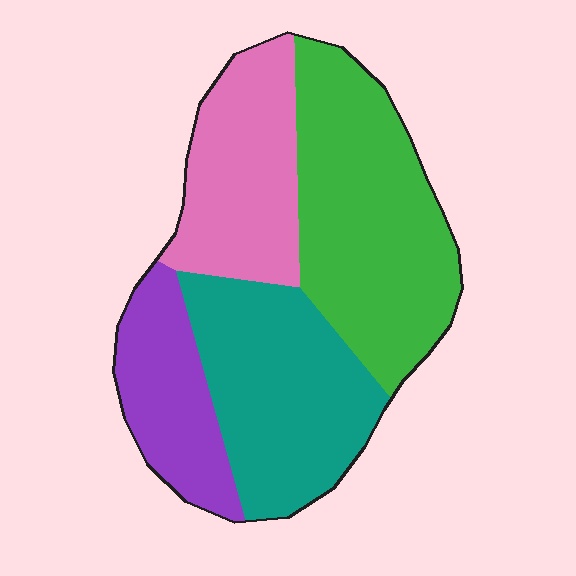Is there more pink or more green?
Green.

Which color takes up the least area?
Purple, at roughly 15%.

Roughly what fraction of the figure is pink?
Pink takes up between a sixth and a third of the figure.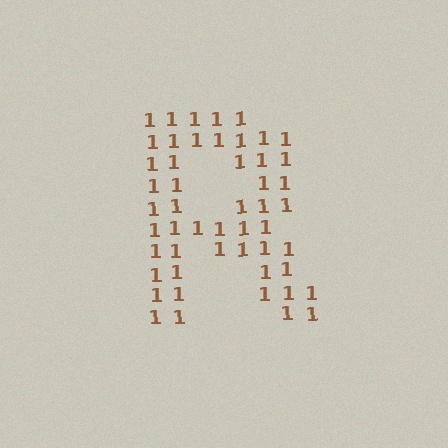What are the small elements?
The small elements are digit 1's.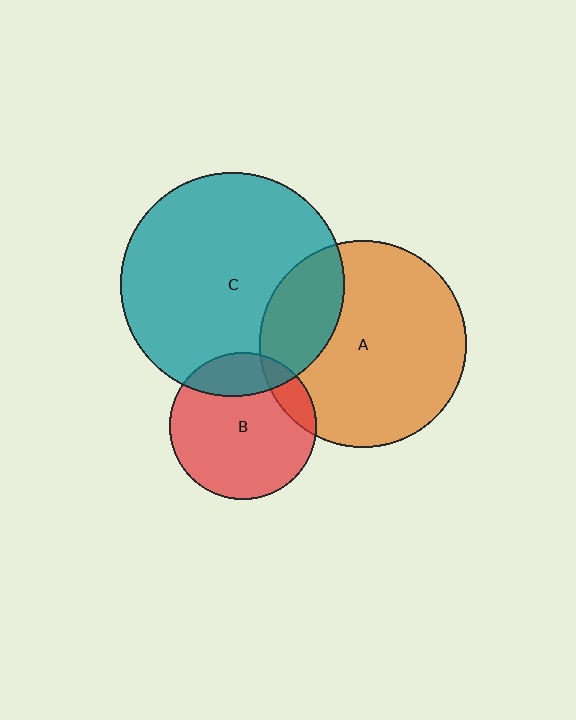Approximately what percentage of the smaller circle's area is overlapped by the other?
Approximately 10%.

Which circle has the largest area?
Circle C (teal).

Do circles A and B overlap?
Yes.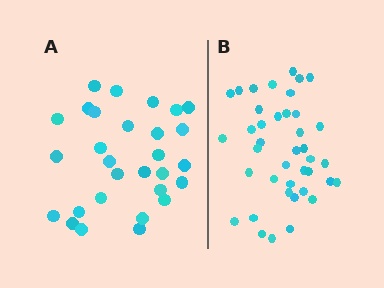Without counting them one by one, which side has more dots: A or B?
Region B (the right region) has more dots.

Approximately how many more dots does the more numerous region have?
Region B has roughly 12 or so more dots than region A.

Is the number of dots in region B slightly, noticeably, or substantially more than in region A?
Region B has noticeably more, but not dramatically so. The ratio is roughly 1.4 to 1.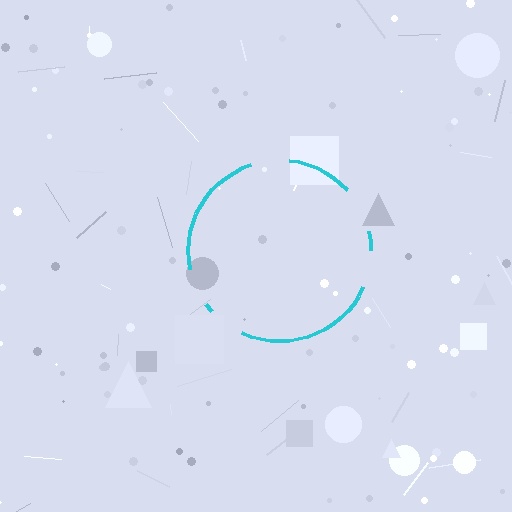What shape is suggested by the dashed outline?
The dashed outline suggests a circle.